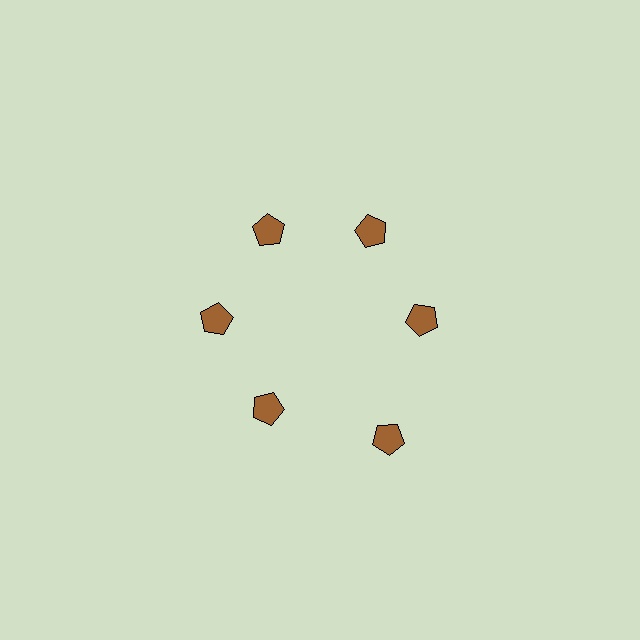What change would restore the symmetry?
The symmetry would be restored by moving it inward, back onto the ring so that all 6 pentagons sit at equal angles and equal distance from the center.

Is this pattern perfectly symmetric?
No. The 6 brown pentagons are arranged in a ring, but one element near the 5 o'clock position is pushed outward from the center, breaking the 6-fold rotational symmetry.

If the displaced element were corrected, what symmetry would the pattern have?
It would have 6-fold rotational symmetry — the pattern would map onto itself every 60 degrees.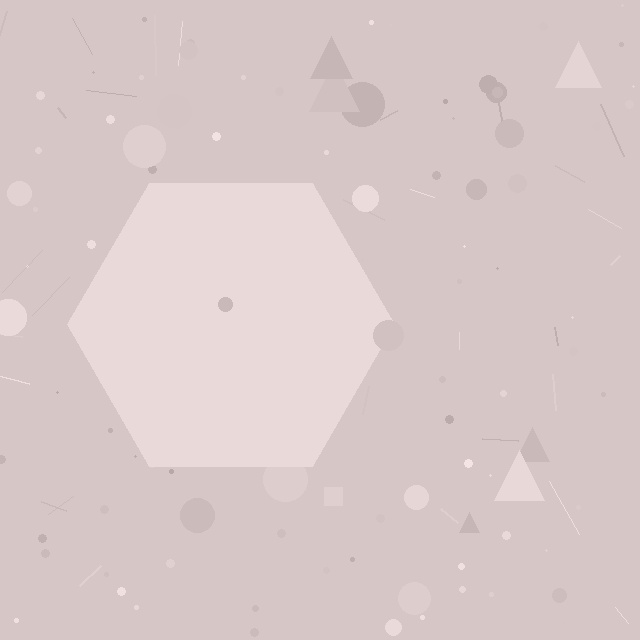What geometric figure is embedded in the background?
A hexagon is embedded in the background.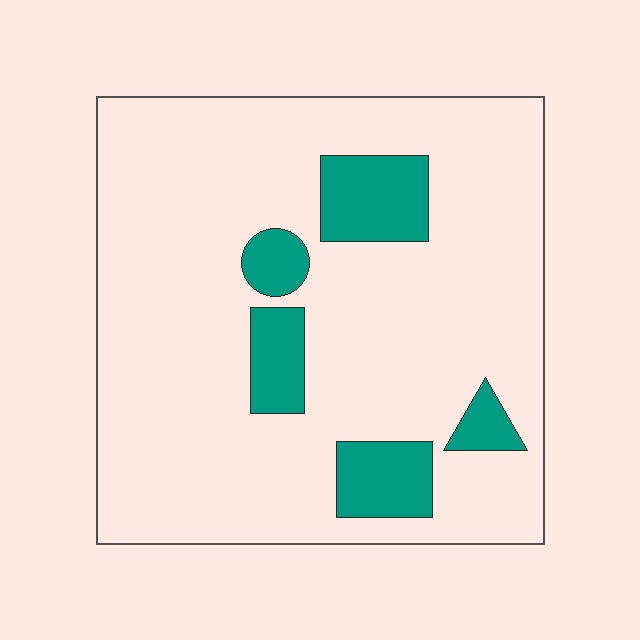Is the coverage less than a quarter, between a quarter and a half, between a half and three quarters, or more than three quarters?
Less than a quarter.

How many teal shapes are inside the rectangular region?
5.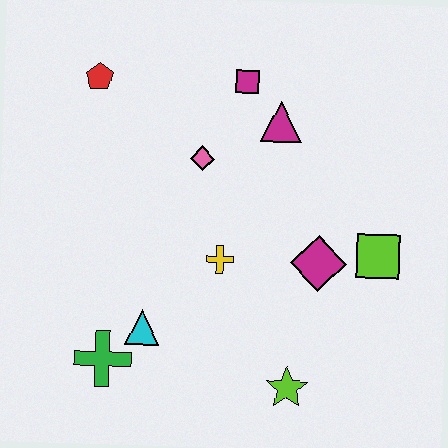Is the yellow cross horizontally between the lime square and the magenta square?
No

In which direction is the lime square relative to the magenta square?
The lime square is below the magenta square.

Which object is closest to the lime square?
The magenta diamond is closest to the lime square.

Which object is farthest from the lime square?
The red pentagon is farthest from the lime square.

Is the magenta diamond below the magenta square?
Yes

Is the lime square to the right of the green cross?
Yes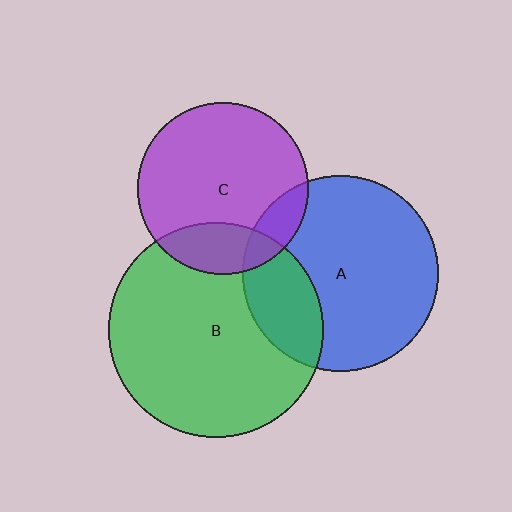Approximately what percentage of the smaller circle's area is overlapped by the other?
Approximately 25%.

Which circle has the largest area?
Circle B (green).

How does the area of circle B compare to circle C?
Approximately 1.6 times.